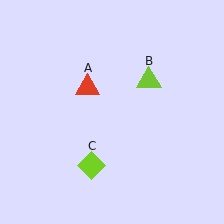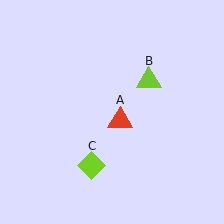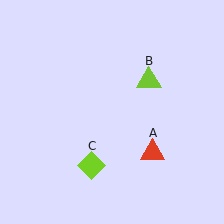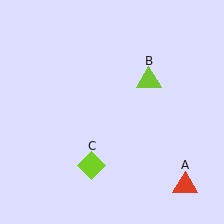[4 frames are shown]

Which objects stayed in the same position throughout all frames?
Lime triangle (object B) and lime diamond (object C) remained stationary.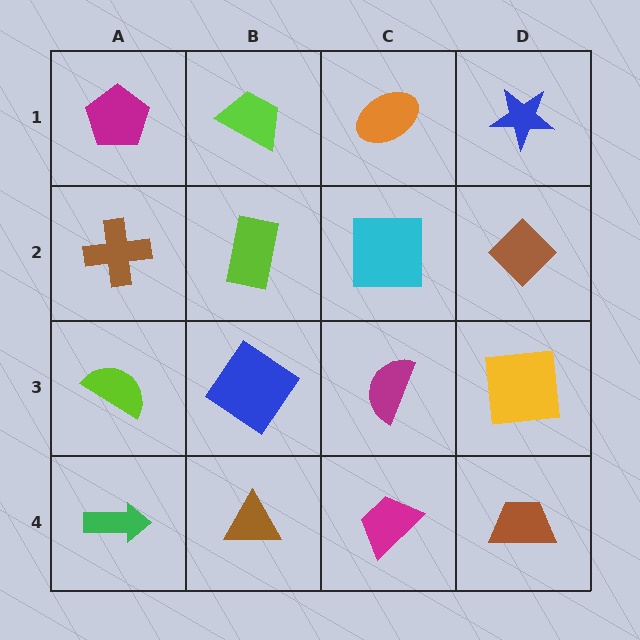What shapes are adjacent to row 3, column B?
A lime rectangle (row 2, column B), a brown triangle (row 4, column B), a lime semicircle (row 3, column A), a magenta semicircle (row 3, column C).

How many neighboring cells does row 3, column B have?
4.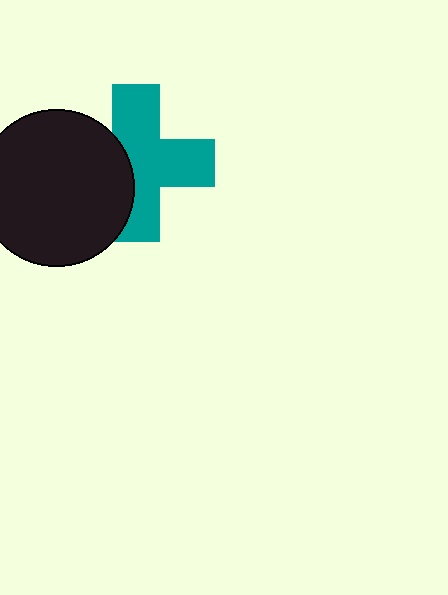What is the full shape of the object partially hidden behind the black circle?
The partially hidden object is a teal cross.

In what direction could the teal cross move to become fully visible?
The teal cross could move right. That would shift it out from behind the black circle entirely.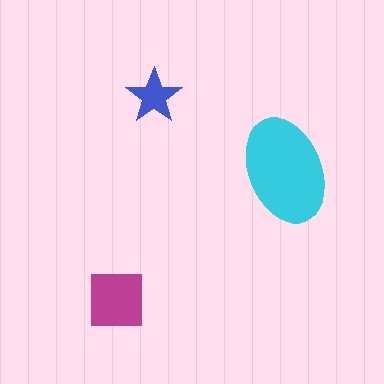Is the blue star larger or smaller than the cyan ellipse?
Smaller.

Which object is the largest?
The cyan ellipse.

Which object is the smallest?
The blue star.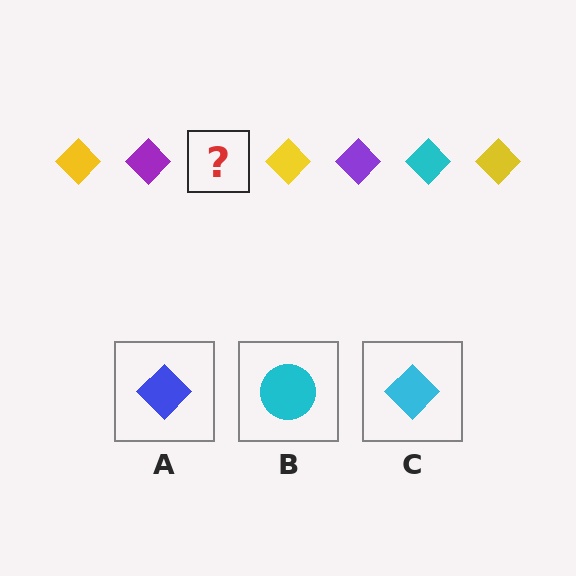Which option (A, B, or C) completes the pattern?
C.